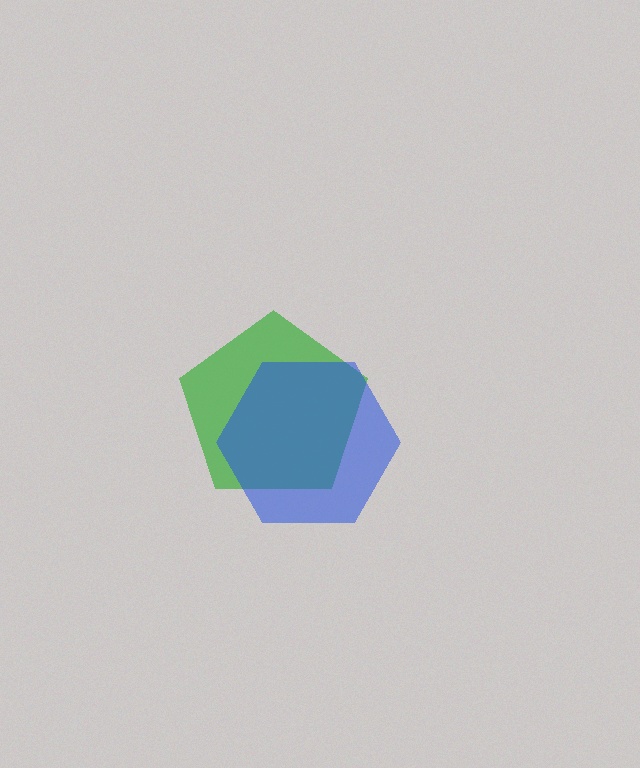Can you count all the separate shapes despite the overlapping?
Yes, there are 2 separate shapes.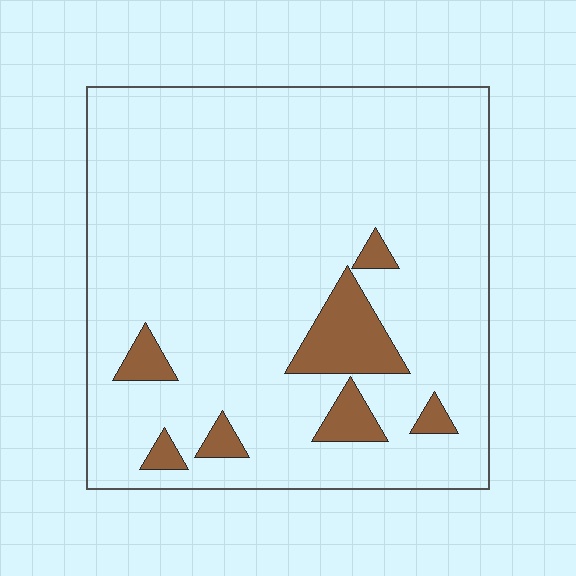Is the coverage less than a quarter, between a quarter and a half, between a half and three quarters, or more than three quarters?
Less than a quarter.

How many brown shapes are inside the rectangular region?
7.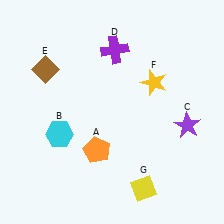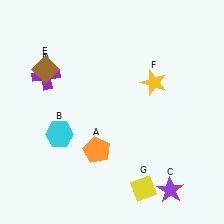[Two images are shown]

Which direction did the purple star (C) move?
The purple star (C) moved down.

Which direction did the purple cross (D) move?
The purple cross (D) moved left.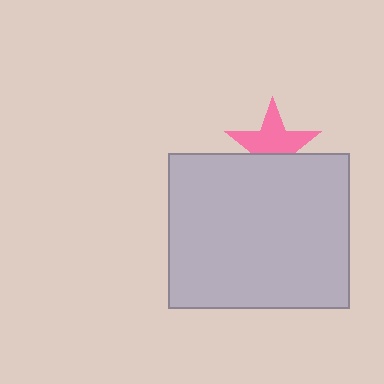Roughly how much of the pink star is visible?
About half of it is visible (roughly 63%).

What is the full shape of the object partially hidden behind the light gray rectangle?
The partially hidden object is a pink star.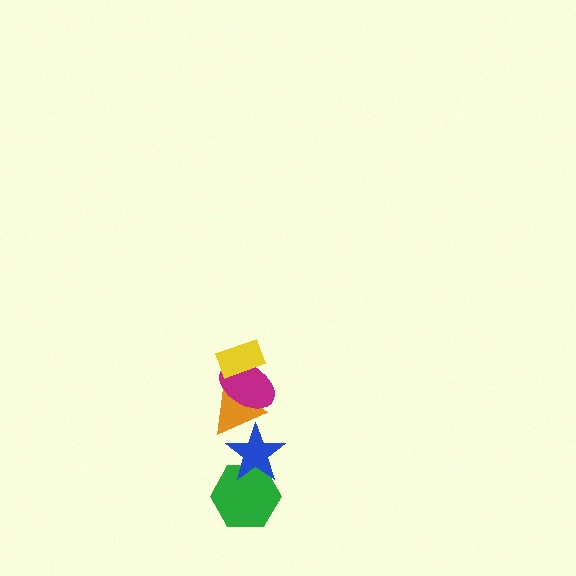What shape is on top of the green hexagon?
The blue star is on top of the green hexagon.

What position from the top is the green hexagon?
The green hexagon is 5th from the top.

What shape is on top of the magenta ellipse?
The yellow rectangle is on top of the magenta ellipse.